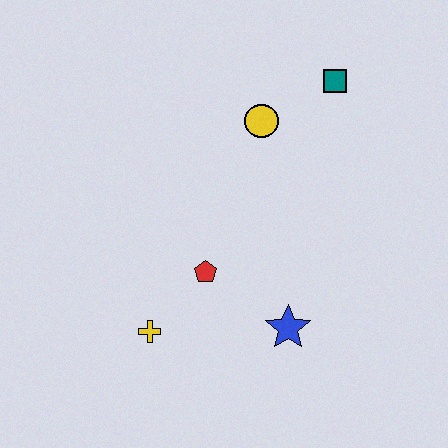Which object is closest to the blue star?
The red pentagon is closest to the blue star.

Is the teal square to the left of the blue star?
No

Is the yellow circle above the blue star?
Yes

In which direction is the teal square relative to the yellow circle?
The teal square is to the right of the yellow circle.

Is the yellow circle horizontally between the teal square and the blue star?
No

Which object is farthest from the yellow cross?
The teal square is farthest from the yellow cross.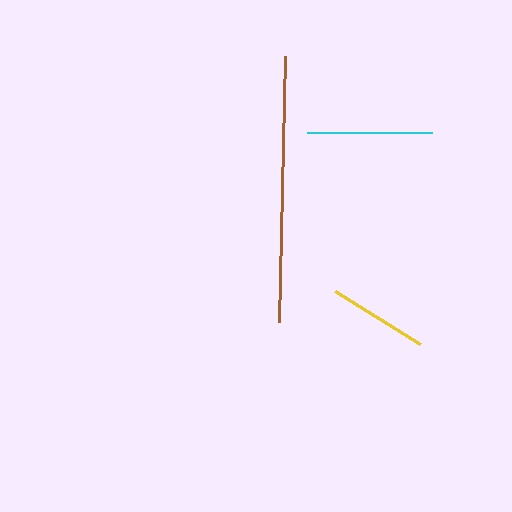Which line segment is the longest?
The brown line is the longest at approximately 266 pixels.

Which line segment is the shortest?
The yellow line is the shortest at approximately 101 pixels.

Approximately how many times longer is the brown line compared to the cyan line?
The brown line is approximately 2.1 times the length of the cyan line.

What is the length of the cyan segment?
The cyan segment is approximately 125 pixels long.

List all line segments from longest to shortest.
From longest to shortest: brown, cyan, yellow.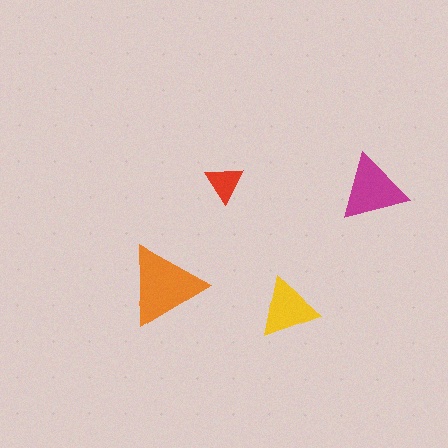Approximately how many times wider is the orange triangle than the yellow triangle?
About 1.5 times wider.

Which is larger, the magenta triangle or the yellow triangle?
The magenta one.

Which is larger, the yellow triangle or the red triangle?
The yellow one.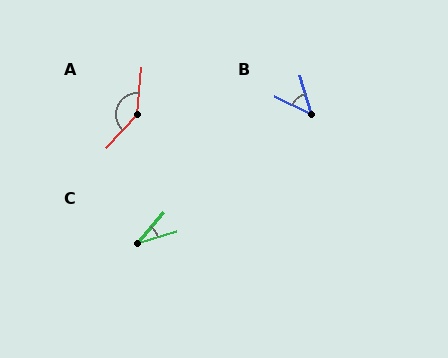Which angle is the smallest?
C, at approximately 33 degrees.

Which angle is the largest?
A, at approximately 143 degrees.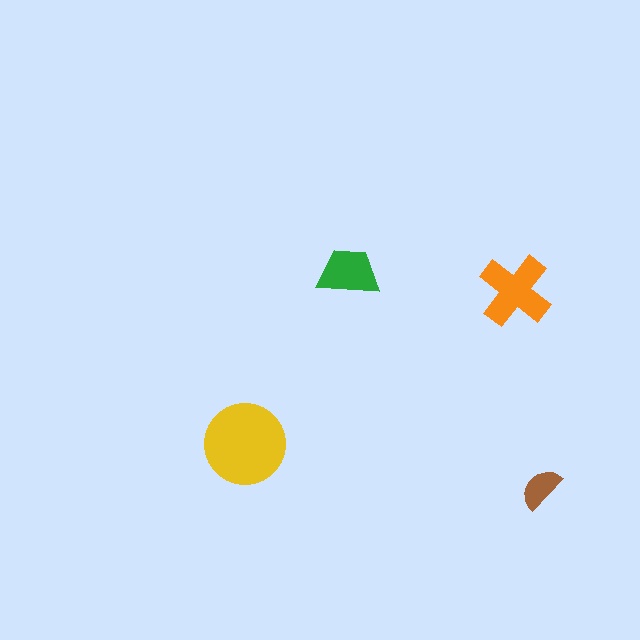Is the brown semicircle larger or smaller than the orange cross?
Smaller.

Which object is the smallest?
The brown semicircle.